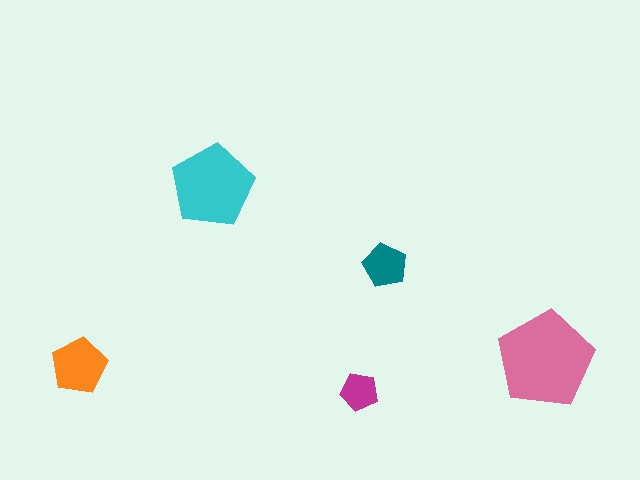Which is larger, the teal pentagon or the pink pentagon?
The pink one.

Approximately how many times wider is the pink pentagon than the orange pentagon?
About 1.5 times wider.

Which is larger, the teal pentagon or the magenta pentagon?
The teal one.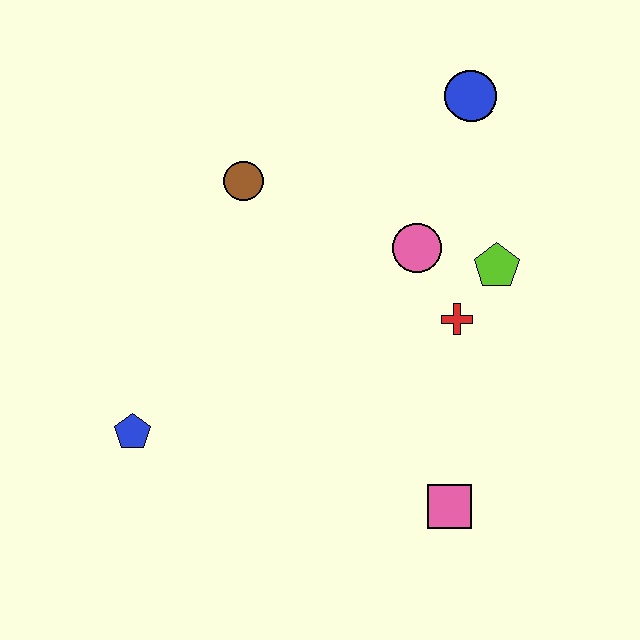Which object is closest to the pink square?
The red cross is closest to the pink square.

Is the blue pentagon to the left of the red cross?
Yes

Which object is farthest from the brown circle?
The pink square is farthest from the brown circle.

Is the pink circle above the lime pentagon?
Yes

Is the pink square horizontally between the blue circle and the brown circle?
Yes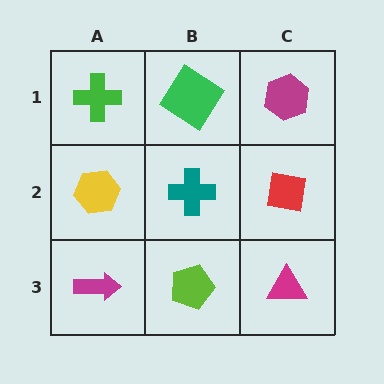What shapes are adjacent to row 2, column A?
A green cross (row 1, column A), a magenta arrow (row 3, column A), a teal cross (row 2, column B).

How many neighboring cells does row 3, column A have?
2.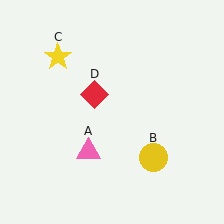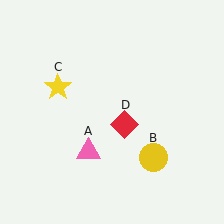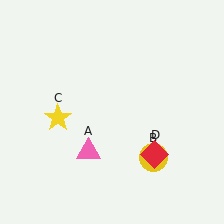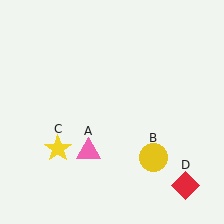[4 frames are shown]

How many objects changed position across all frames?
2 objects changed position: yellow star (object C), red diamond (object D).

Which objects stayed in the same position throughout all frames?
Pink triangle (object A) and yellow circle (object B) remained stationary.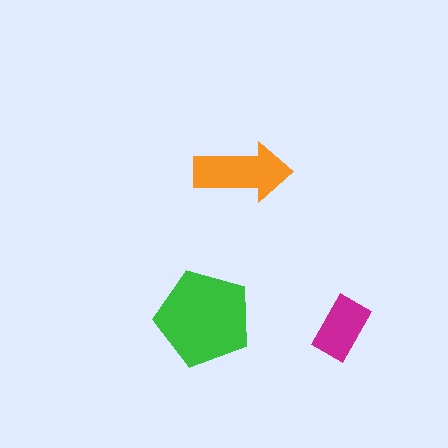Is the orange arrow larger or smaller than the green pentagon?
Smaller.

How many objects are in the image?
There are 3 objects in the image.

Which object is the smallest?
The magenta rectangle.